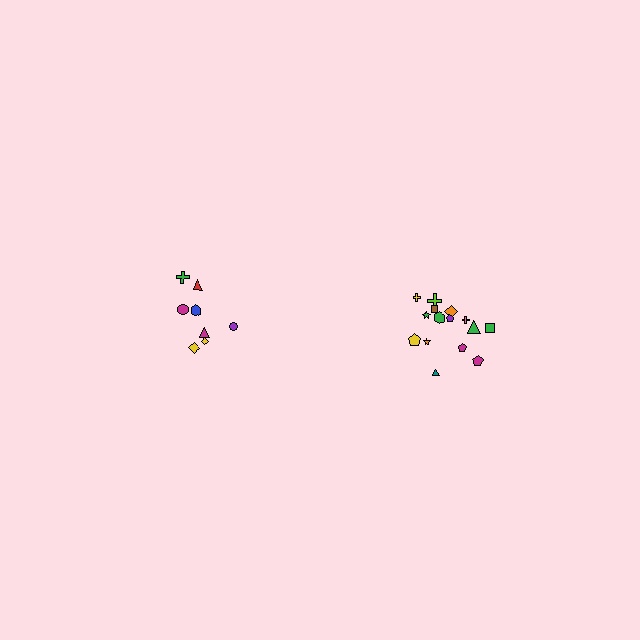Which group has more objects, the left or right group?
The right group.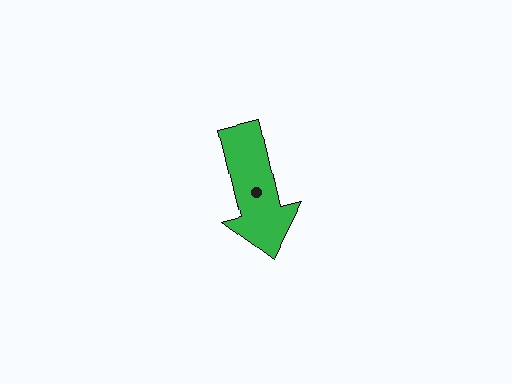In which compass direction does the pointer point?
South.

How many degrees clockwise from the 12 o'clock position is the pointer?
Approximately 167 degrees.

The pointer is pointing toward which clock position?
Roughly 6 o'clock.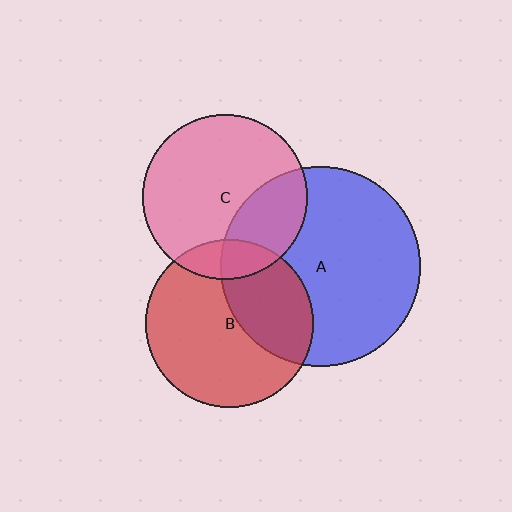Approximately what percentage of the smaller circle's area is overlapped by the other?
Approximately 30%.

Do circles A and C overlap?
Yes.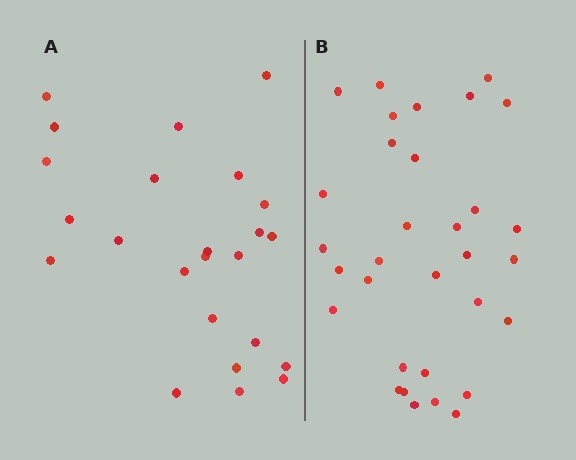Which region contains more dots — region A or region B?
Region B (the right region) has more dots.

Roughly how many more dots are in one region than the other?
Region B has roughly 8 or so more dots than region A.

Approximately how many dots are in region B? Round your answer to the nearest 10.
About 30 dots. (The exact count is 32, which rounds to 30.)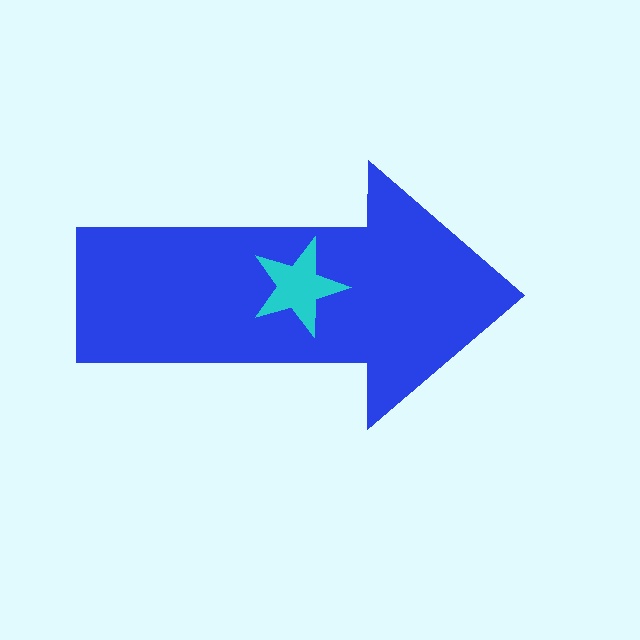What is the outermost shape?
The blue arrow.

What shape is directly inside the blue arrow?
The cyan star.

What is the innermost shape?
The cyan star.